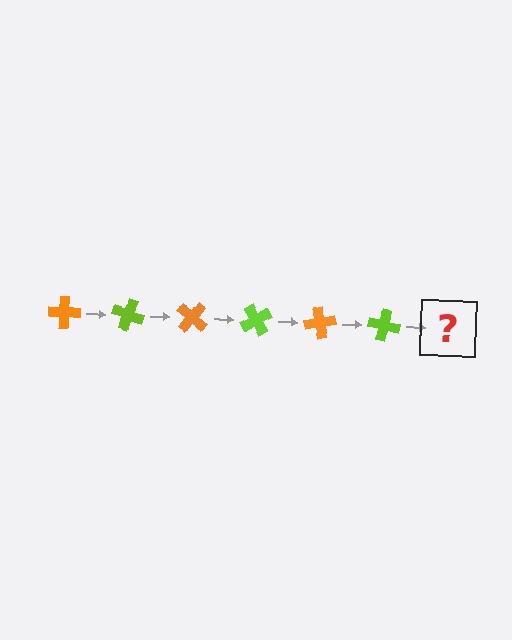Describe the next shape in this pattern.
It should be an orange cross, rotated 120 degrees from the start.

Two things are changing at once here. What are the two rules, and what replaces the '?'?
The two rules are that it rotates 20 degrees each step and the color cycles through orange and lime. The '?' should be an orange cross, rotated 120 degrees from the start.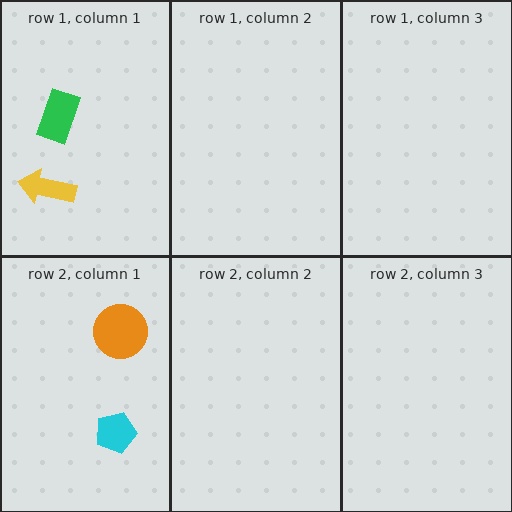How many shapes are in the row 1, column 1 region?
2.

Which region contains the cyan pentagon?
The row 2, column 1 region.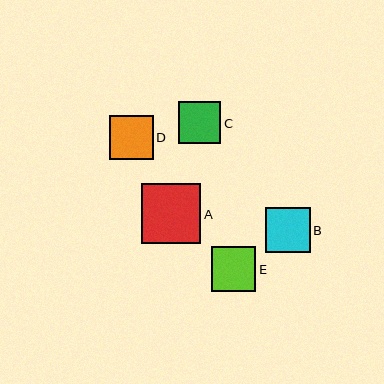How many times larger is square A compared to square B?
Square A is approximately 1.3 times the size of square B.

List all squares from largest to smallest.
From largest to smallest: A, B, E, D, C.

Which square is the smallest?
Square C is the smallest with a size of approximately 42 pixels.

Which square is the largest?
Square A is the largest with a size of approximately 59 pixels.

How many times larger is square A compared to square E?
Square A is approximately 1.3 times the size of square E.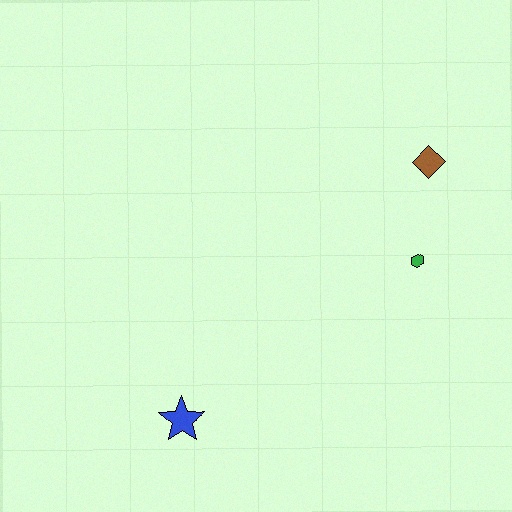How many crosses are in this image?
There are no crosses.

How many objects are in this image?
There are 3 objects.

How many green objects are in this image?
There is 1 green object.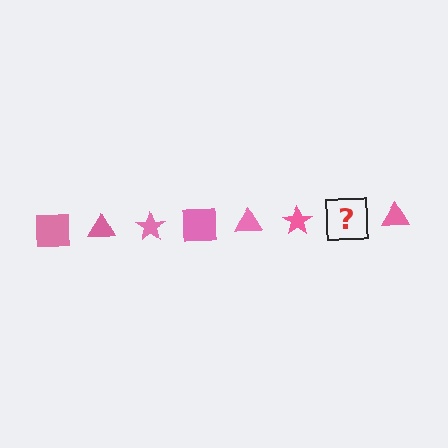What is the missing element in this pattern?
The missing element is a pink square.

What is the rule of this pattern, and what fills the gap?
The rule is that the pattern cycles through square, triangle, star shapes in pink. The gap should be filled with a pink square.